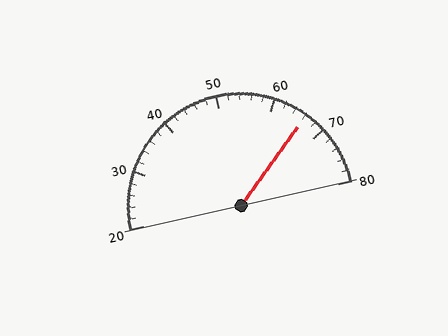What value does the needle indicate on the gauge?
The needle indicates approximately 66.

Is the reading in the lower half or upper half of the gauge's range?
The reading is in the upper half of the range (20 to 80).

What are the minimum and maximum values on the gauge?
The gauge ranges from 20 to 80.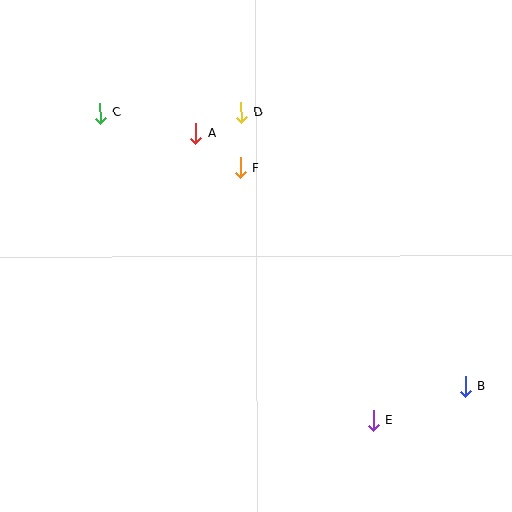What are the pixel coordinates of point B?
Point B is at (466, 387).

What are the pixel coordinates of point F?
Point F is at (240, 168).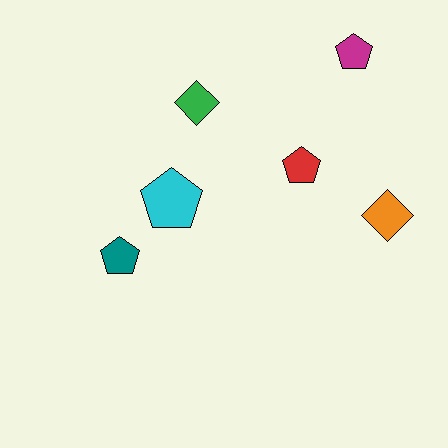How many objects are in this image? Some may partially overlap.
There are 6 objects.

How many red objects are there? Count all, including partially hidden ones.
There is 1 red object.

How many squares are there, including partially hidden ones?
There are no squares.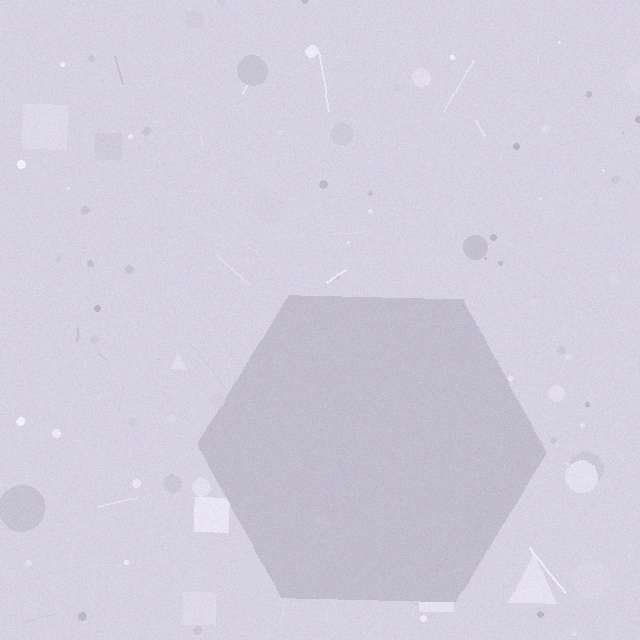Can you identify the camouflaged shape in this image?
The camouflaged shape is a hexagon.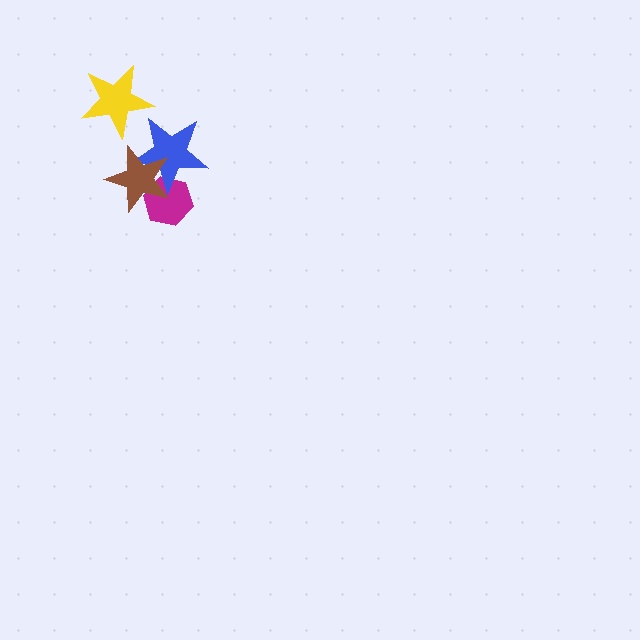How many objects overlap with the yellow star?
0 objects overlap with the yellow star.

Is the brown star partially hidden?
No, no other shape covers it.